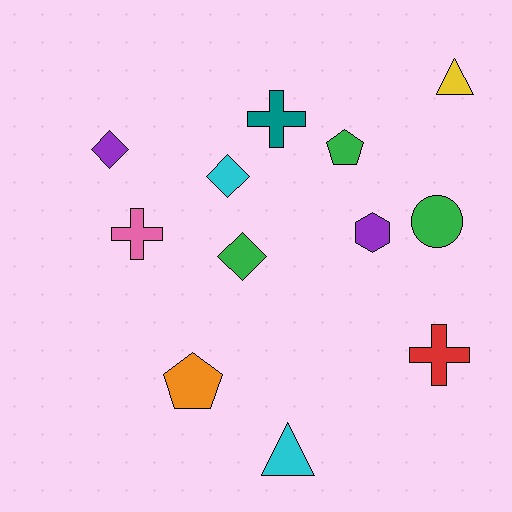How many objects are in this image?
There are 12 objects.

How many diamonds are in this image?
There are 3 diamonds.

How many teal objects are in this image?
There is 1 teal object.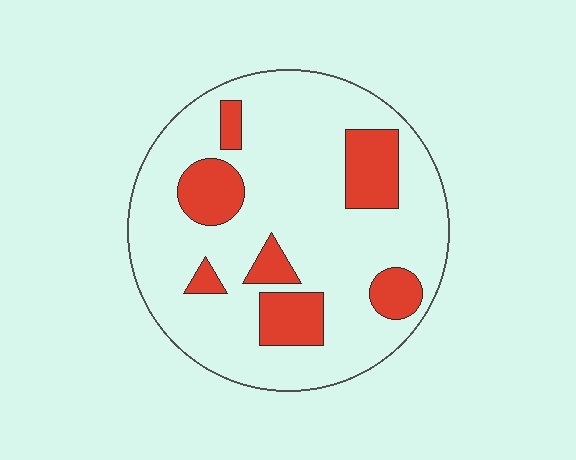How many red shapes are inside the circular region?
7.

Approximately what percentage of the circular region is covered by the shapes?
Approximately 20%.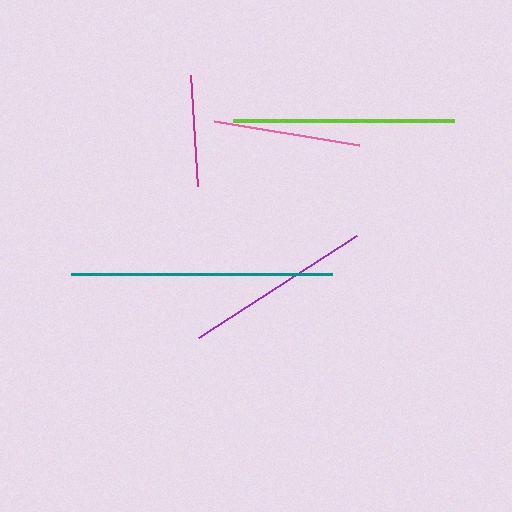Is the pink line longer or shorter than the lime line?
The lime line is longer than the pink line.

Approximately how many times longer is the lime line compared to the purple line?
The lime line is approximately 1.2 times the length of the purple line.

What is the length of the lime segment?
The lime segment is approximately 221 pixels long.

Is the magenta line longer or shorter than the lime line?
The lime line is longer than the magenta line.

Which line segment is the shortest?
The magenta line is the shortest at approximately 112 pixels.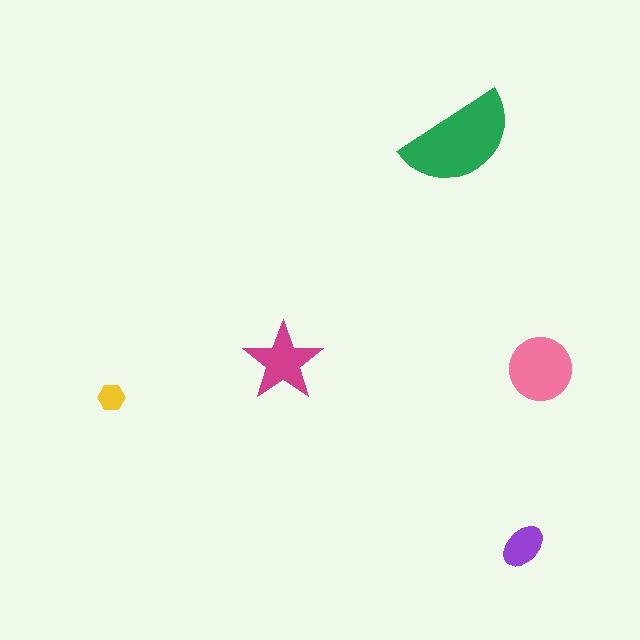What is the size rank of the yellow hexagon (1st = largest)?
5th.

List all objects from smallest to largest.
The yellow hexagon, the purple ellipse, the magenta star, the pink circle, the green semicircle.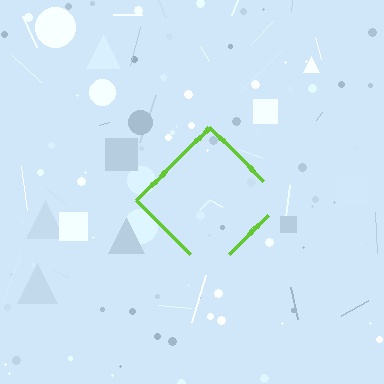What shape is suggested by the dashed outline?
The dashed outline suggests a diamond.